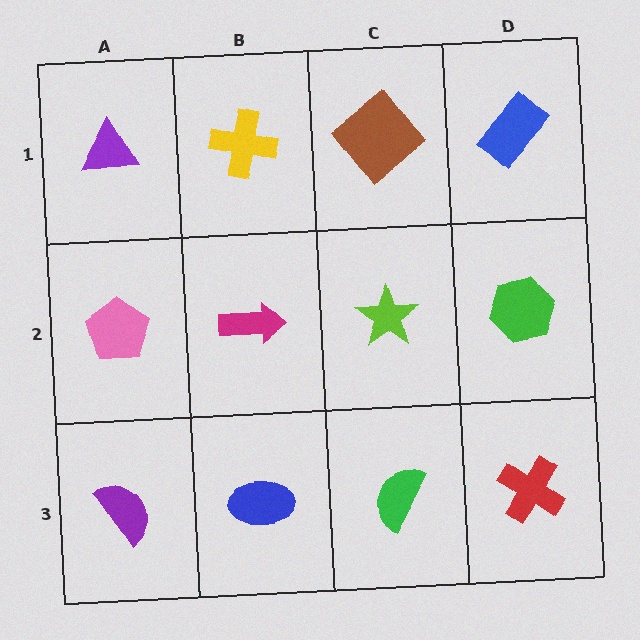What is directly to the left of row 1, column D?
A brown diamond.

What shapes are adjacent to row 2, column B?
A yellow cross (row 1, column B), a blue ellipse (row 3, column B), a pink pentagon (row 2, column A), a lime star (row 2, column C).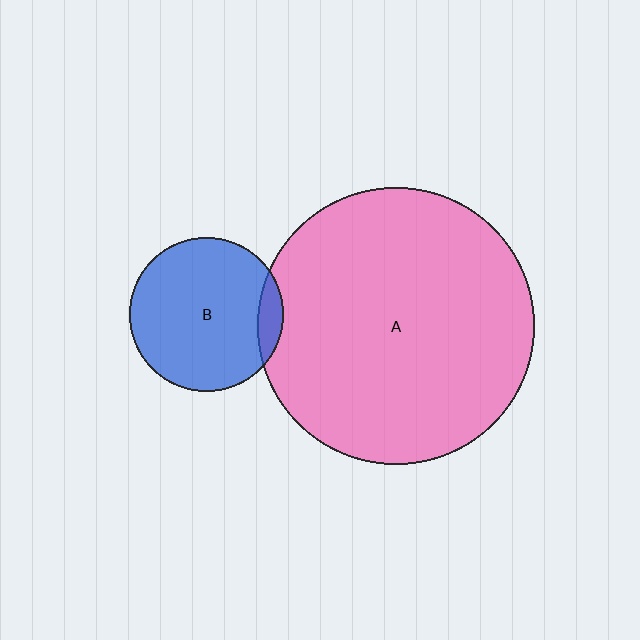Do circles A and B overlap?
Yes.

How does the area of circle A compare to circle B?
Approximately 3.2 times.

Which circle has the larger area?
Circle A (pink).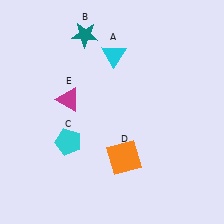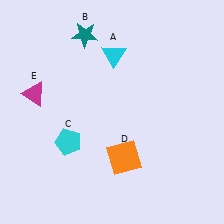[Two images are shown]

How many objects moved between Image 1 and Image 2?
1 object moved between the two images.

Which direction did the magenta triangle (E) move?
The magenta triangle (E) moved left.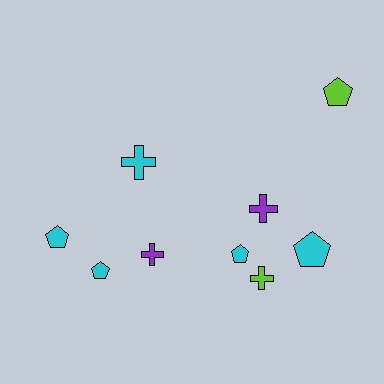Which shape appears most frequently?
Pentagon, with 5 objects.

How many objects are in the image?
There are 9 objects.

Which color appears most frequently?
Cyan, with 5 objects.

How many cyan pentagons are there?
There are 4 cyan pentagons.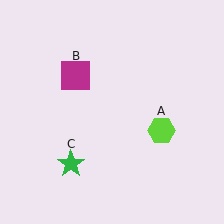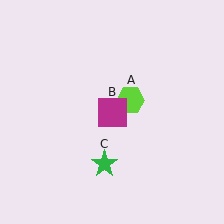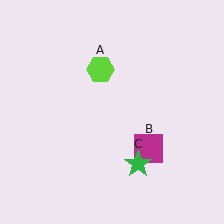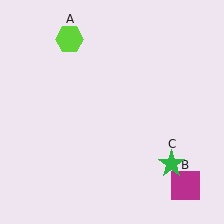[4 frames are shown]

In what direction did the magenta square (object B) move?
The magenta square (object B) moved down and to the right.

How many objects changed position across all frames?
3 objects changed position: lime hexagon (object A), magenta square (object B), green star (object C).